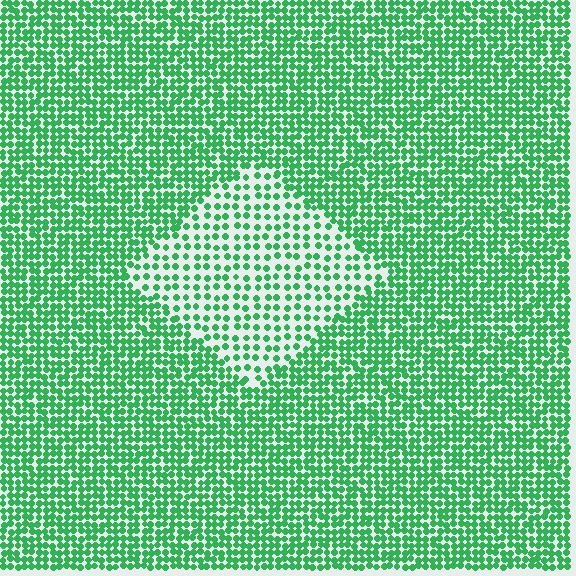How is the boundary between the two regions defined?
The boundary is defined by a change in element density (approximately 2.1x ratio). All elements are the same color, size, and shape.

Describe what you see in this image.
The image contains small green elements arranged at two different densities. A diamond-shaped region is visible where the elements are less densely packed than the surrounding area.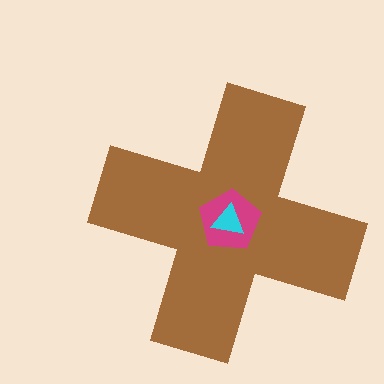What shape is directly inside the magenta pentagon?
The cyan triangle.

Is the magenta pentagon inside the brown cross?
Yes.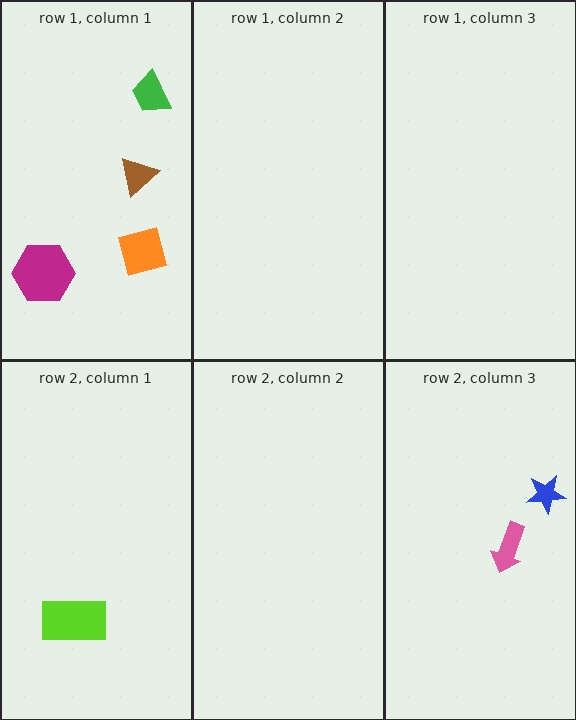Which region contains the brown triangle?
The row 1, column 1 region.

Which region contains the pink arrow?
The row 2, column 3 region.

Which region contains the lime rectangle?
The row 2, column 1 region.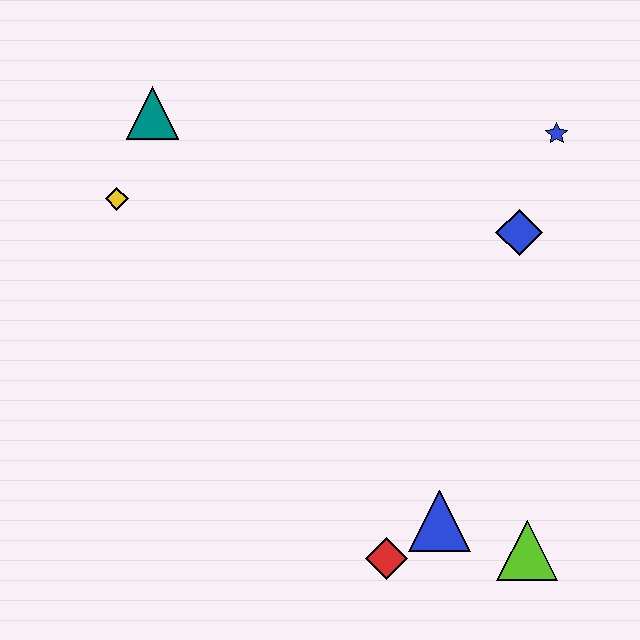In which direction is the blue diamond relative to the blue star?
The blue diamond is below the blue star.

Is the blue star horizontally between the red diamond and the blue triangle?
No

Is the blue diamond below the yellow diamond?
Yes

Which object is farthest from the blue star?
The red diamond is farthest from the blue star.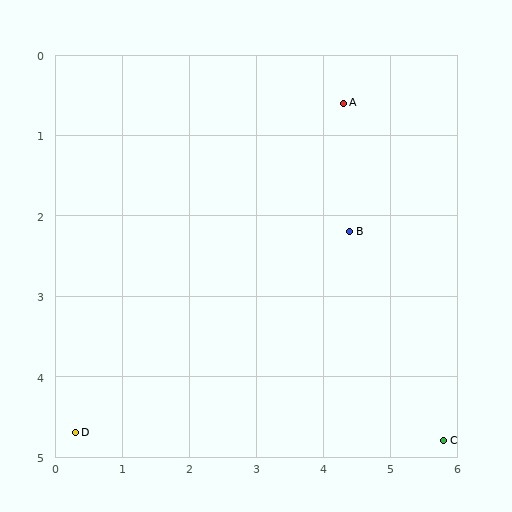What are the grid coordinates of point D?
Point D is at approximately (0.3, 4.7).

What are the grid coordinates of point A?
Point A is at approximately (4.3, 0.6).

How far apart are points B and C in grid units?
Points B and C are about 3.0 grid units apart.